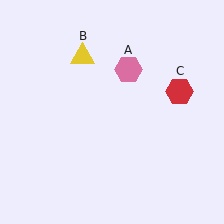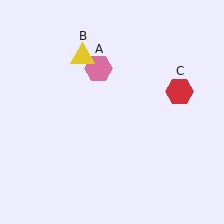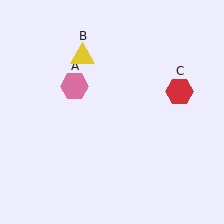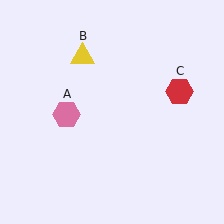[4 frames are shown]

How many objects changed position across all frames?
1 object changed position: pink hexagon (object A).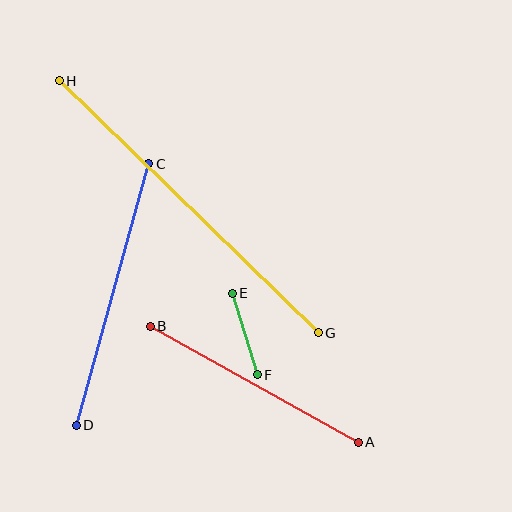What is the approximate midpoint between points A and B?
The midpoint is at approximately (254, 384) pixels.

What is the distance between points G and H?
The distance is approximately 362 pixels.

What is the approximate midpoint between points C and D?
The midpoint is at approximately (113, 295) pixels.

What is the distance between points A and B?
The distance is approximately 238 pixels.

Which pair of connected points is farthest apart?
Points G and H are farthest apart.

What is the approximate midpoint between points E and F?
The midpoint is at approximately (245, 334) pixels.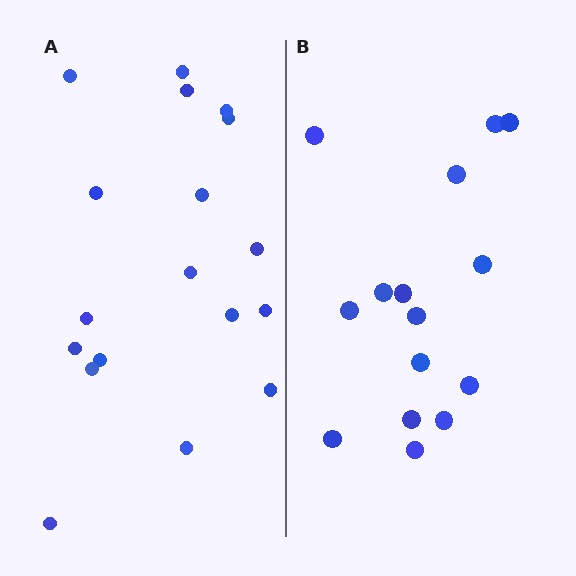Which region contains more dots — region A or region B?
Region A (the left region) has more dots.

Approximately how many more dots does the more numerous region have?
Region A has just a few more — roughly 2 or 3 more dots than region B.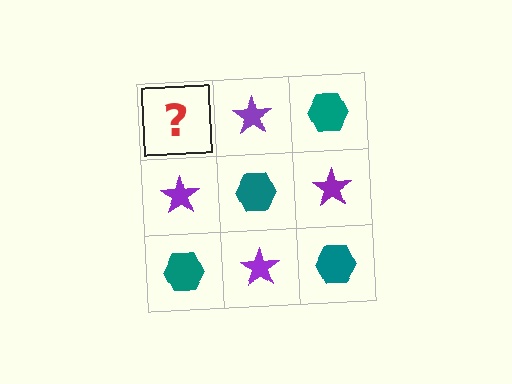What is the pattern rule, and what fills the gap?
The rule is that it alternates teal hexagon and purple star in a checkerboard pattern. The gap should be filled with a teal hexagon.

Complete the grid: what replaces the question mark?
The question mark should be replaced with a teal hexagon.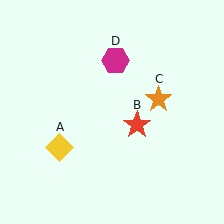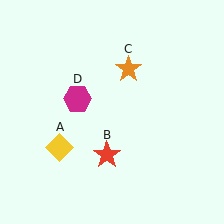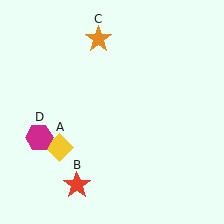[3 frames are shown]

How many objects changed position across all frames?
3 objects changed position: red star (object B), orange star (object C), magenta hexagon (object D).